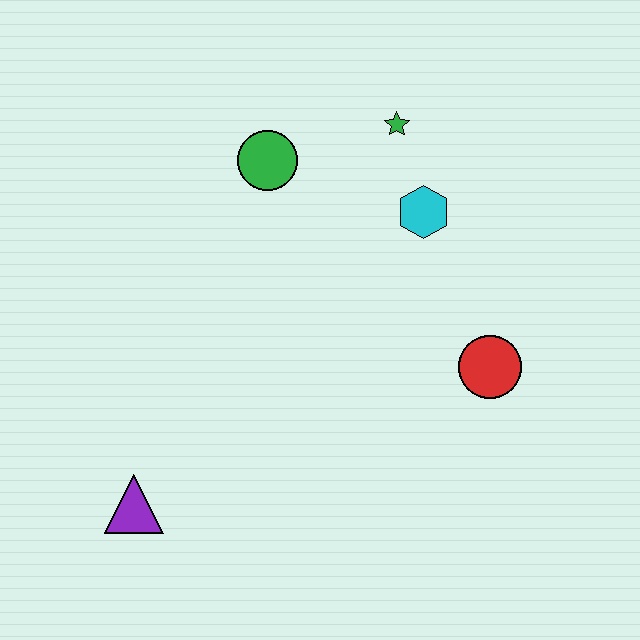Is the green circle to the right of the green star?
No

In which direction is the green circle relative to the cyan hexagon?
The green circle is to the left of the cyan hexagon.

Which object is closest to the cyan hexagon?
The green star is closest to the cyan hexagon.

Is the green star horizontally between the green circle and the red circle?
Yes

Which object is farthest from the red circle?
The purple triangle is farthest from the red circle.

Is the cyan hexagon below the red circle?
No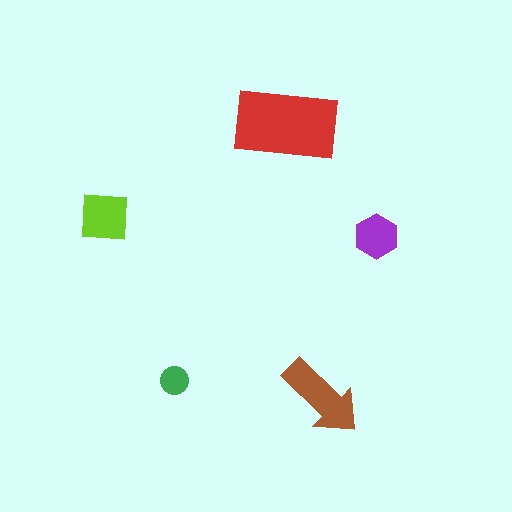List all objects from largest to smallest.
The red rectangle, the brown arrow, the lime square, the purple hexagon, the green circle.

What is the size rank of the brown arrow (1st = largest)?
2nd.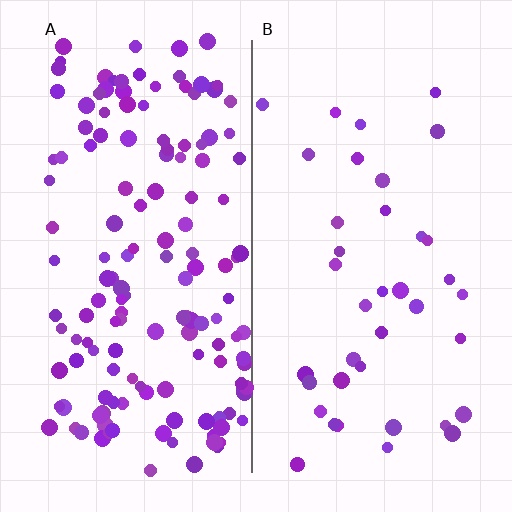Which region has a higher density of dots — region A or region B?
A (the left).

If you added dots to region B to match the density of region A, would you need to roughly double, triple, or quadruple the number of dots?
Approximately quadruple.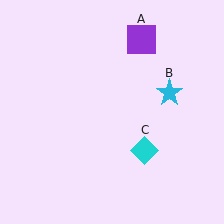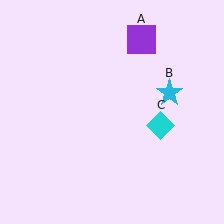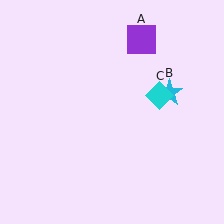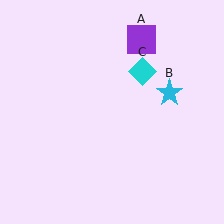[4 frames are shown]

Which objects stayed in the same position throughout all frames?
Purple square (object A) and cyan star (object B) remained stationary.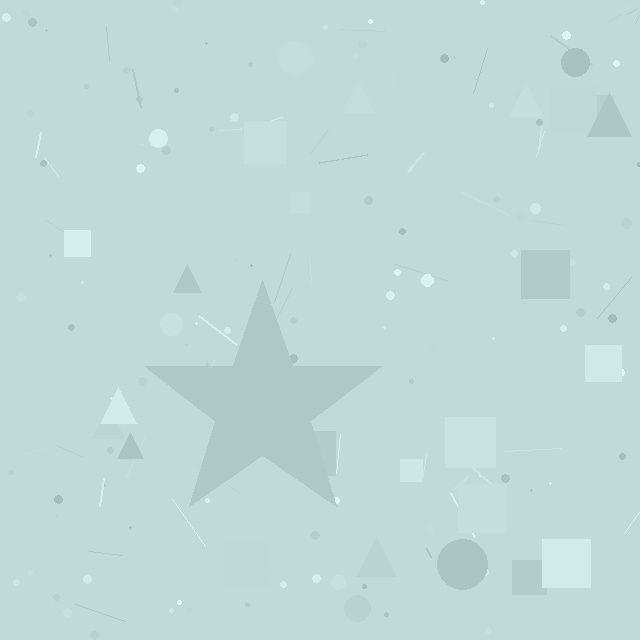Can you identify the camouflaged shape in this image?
The camouflaged shape is a star.